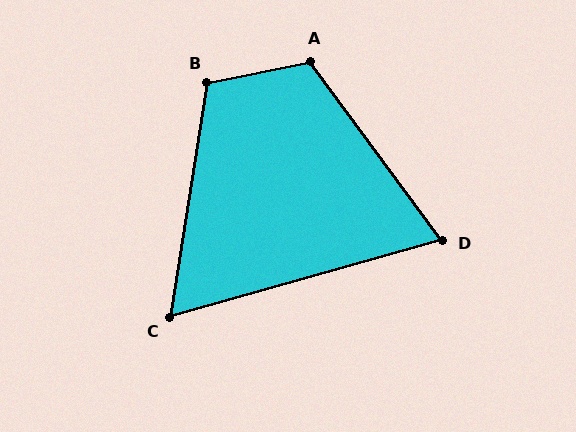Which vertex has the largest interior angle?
A, at approximately 115 degrees.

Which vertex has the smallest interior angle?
C, at approximately 65 degrees.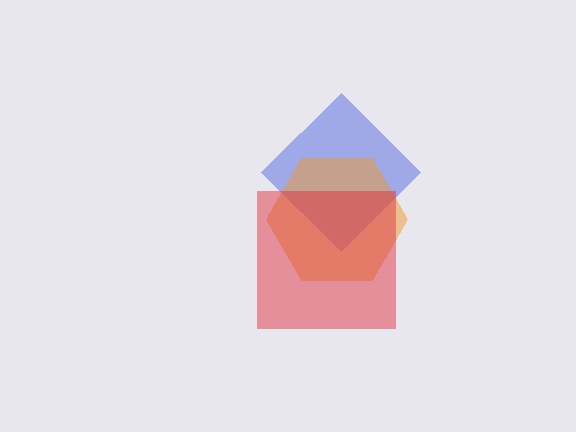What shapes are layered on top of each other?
The layered shapes are: a blue diamond, an orange hexagon, a red square.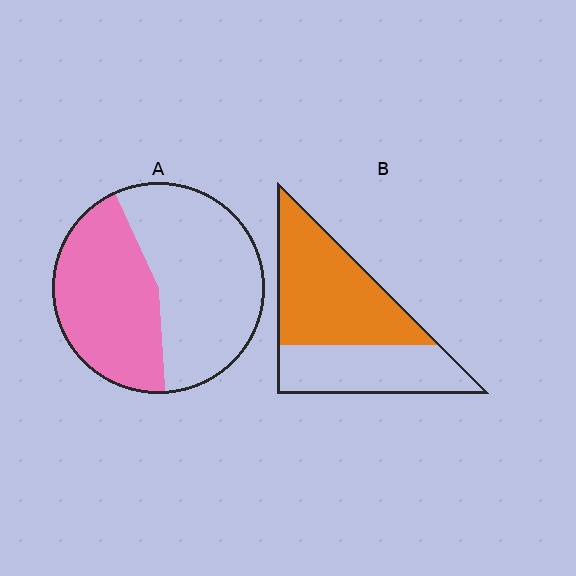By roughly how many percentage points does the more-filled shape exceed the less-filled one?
By roughly 15 percentage points (B over A).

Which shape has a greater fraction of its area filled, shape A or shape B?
Shape B.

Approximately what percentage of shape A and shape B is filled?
A is approximately 45% and B is approximately 60%.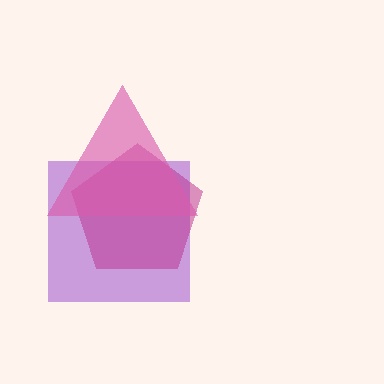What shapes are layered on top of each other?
The layered shapes are: a purple square, a magenta pentagon, a pink triangle.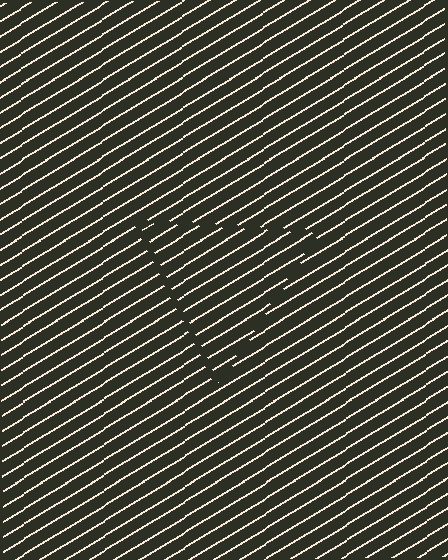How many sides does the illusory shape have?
3 sides — the line-ends trace a triangle.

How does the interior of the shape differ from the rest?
The interior of the shape contains the same grating, shifted by half a period — the contour is defined by the phase discontinuity where line-ends from the inner and outer gratings abut.